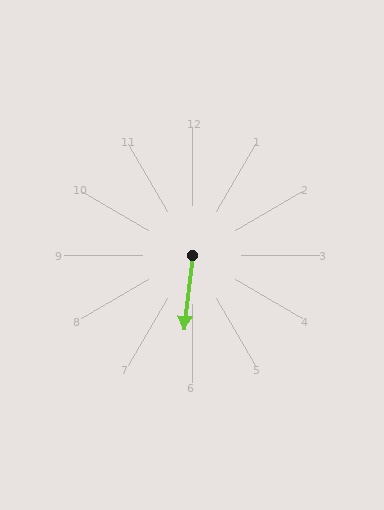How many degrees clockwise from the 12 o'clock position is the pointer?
Approximately 186 degrees.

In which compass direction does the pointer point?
South.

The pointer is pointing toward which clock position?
Roughly 6 o'clock.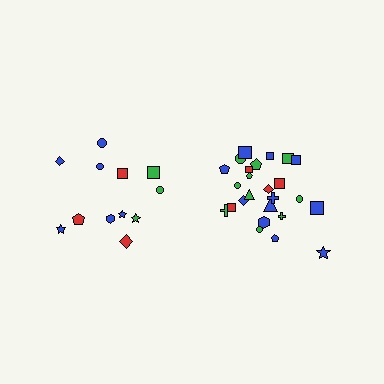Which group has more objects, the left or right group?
The right group.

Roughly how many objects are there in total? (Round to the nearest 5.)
Roughly 35 objects in total.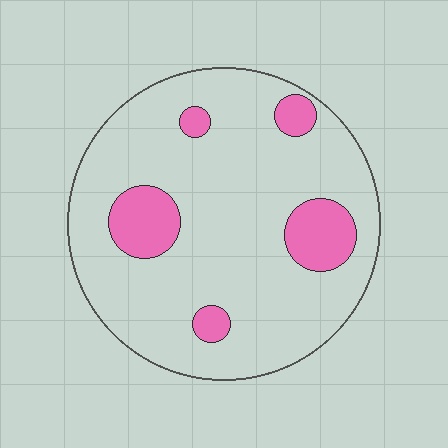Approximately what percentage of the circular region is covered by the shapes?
Approximately 15%.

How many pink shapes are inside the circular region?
5.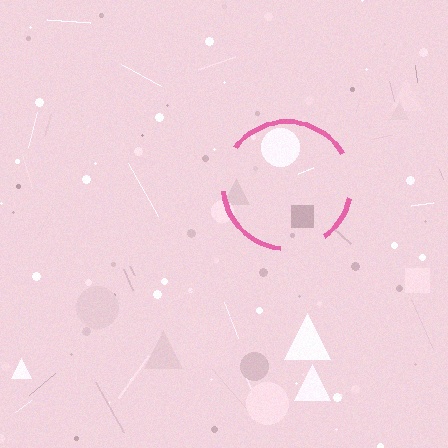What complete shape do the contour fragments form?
The contour fragments form a circle.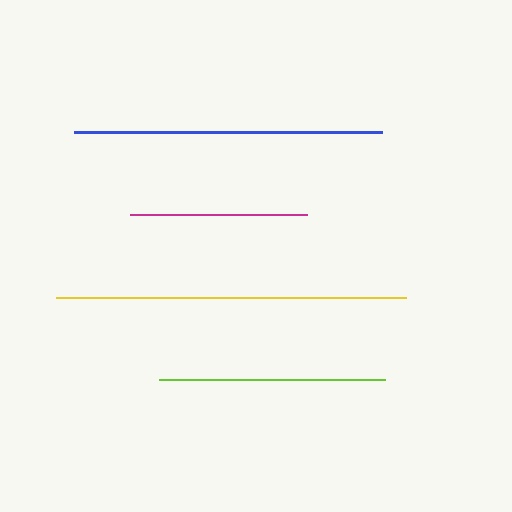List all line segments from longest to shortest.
From longest to shortest: yellow, blue, lime, magenta.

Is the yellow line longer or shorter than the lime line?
The yellow line is longer than the lime line.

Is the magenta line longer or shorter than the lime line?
The lime line is longer than the magenta line.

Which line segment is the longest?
The yellow line is the longest at approximately 349 pixels.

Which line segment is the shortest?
The magenta line is the shortest at approximately 177 pixels.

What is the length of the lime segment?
The lime segment is approximately 226 pixels long.